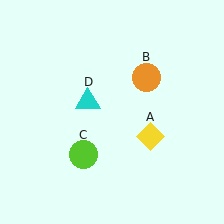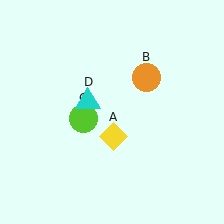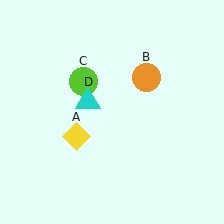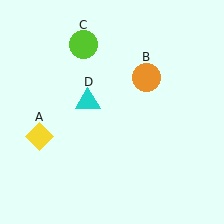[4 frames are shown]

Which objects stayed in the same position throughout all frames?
Orange circle (object B) and cyan triangle (object D) remained stationary.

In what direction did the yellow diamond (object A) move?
The yellow diamond (object A) moved left.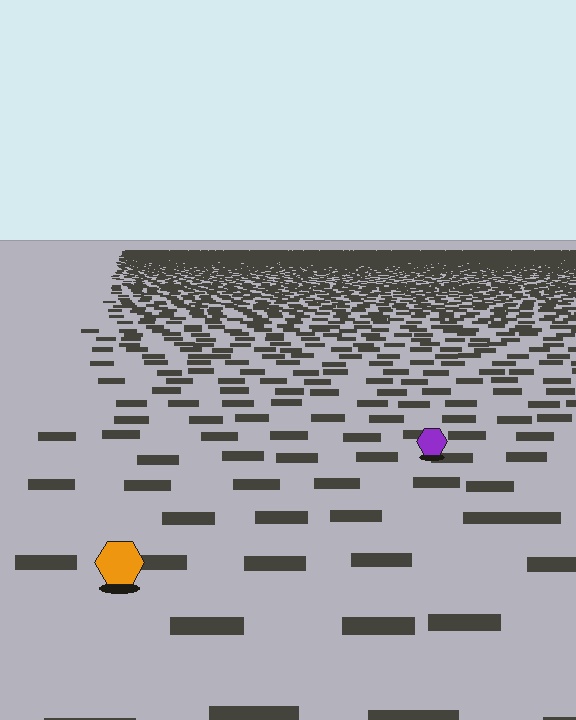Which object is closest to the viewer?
The orange hexagon is closest. The texture marks near it are larger and more spread out.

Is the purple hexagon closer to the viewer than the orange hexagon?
No. The orange hexagon is closer — you can tell from the texture gradient: the ground texture is coarser near it.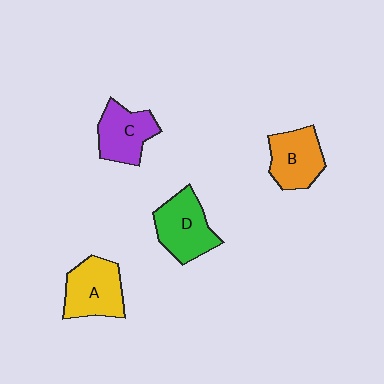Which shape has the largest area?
Shape D (green).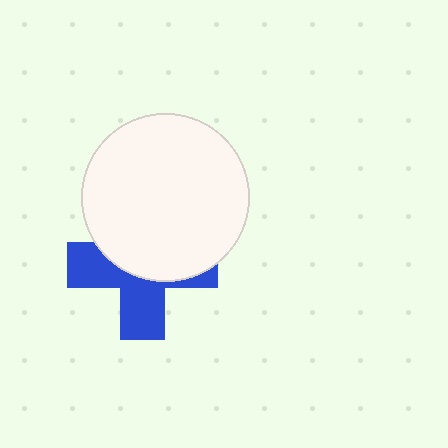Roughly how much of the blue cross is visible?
About half of it is visible (roughly 46%).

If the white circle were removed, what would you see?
You would see the complete blue cross.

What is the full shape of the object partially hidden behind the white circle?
The partially hidden object is a blue cross.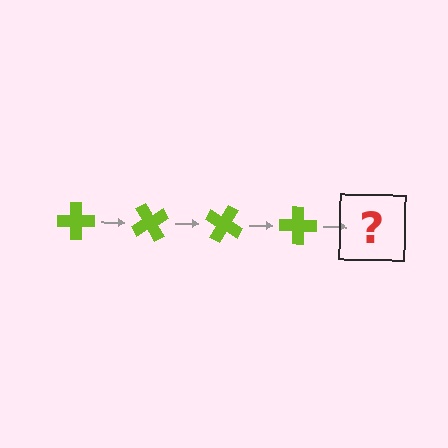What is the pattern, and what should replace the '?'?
The pattern is that the cross rotates 60 degrees each step. The '?' should be a lime cross rotated 240 degrees.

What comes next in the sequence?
The next element should be a lime cross rotated 240 degrees.